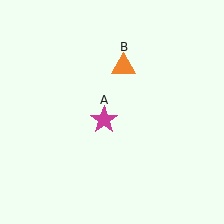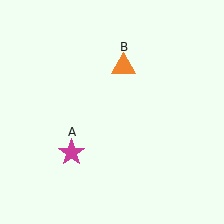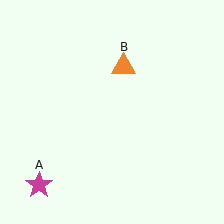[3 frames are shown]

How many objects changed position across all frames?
1 object changed position: magenta star (object A).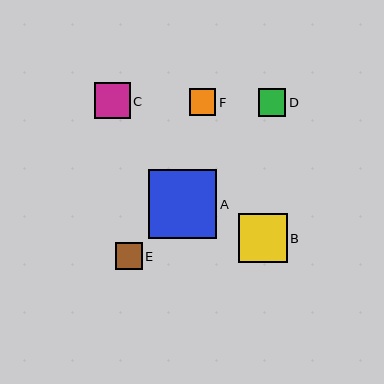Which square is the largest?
Square A is the largest with a size of approximately 68 pixels.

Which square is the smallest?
Square F is the smallest with a size of approximately 27 pixels.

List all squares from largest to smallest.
From largest to smallest: A, B, C, D, E, F.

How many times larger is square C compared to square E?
Square C is approximately 1.3 times the size of square E.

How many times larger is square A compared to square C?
Square A is approximately 1.9 times the size of square C.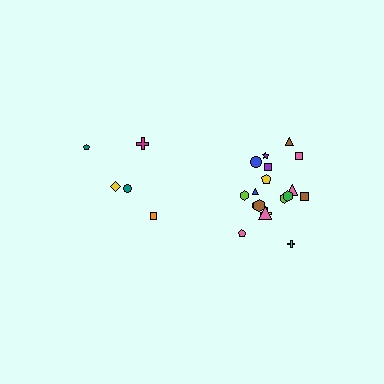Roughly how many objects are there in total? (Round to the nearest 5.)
Roughly 25 objects in total.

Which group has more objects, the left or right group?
The right group.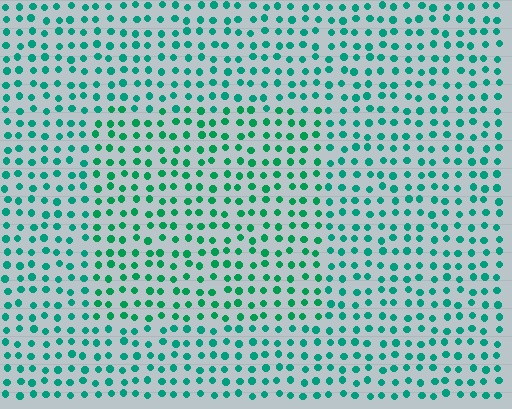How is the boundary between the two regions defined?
The boundary is defined purely by a slight shift in hue (about 17 degrees). Spacing, size, and orientation are identical on both sides.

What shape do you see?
I see a rectangle.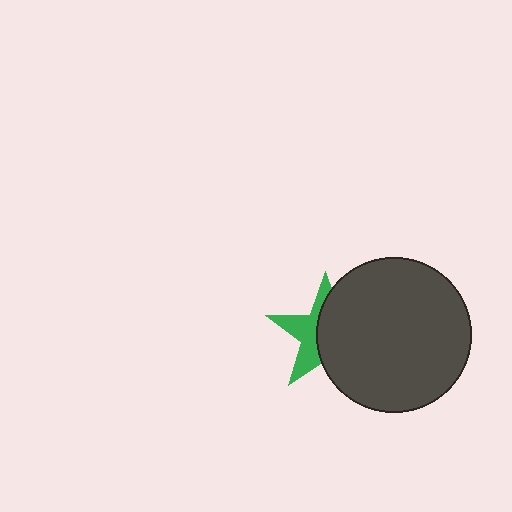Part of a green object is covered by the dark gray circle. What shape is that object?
It is a star.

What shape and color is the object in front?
The object in front is a dark gray circle.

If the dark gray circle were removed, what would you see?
You would see the complete green star.